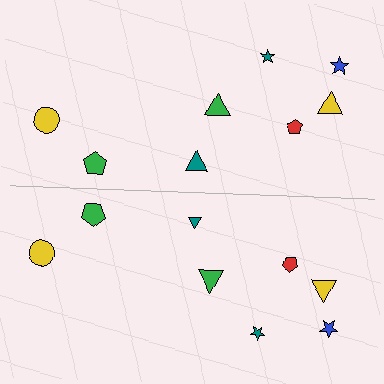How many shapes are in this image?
There are 16 shapes in this image.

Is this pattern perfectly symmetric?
No, the pattern is not perfectly symmetric. The teal triangle on the bottom side has a different size than its mirror counterpart.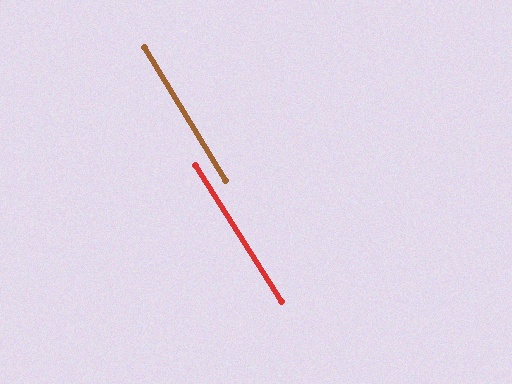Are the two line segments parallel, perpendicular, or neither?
Parallel — their directions differ by only 0.9°.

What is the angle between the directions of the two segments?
Approximately 1 degree.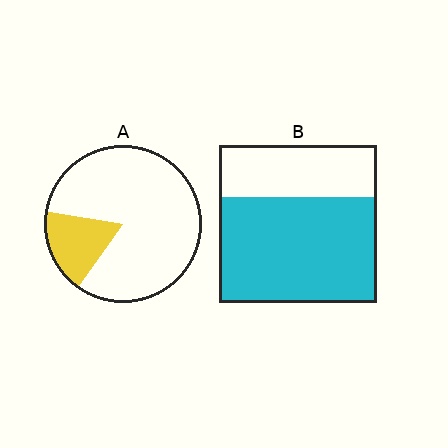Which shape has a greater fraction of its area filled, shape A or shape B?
Shape B.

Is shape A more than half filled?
No.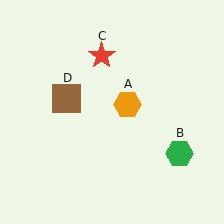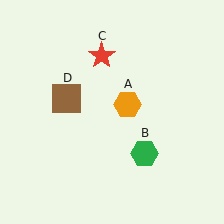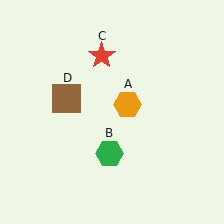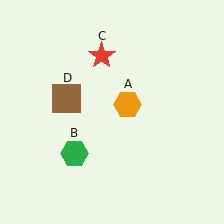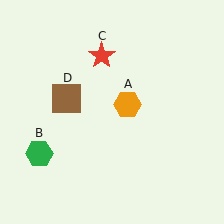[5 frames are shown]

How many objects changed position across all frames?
1 object changed position: green hexagon (object B).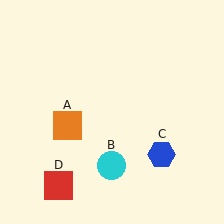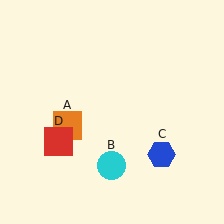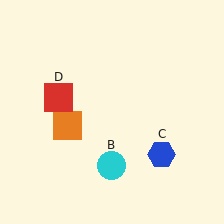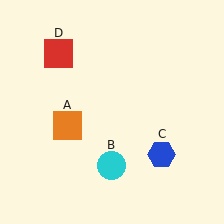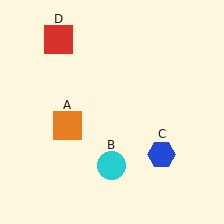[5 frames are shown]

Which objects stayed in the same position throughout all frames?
Orange square (object A) and cyan circle (object B) and blue hexagon (object C) remained stationary.